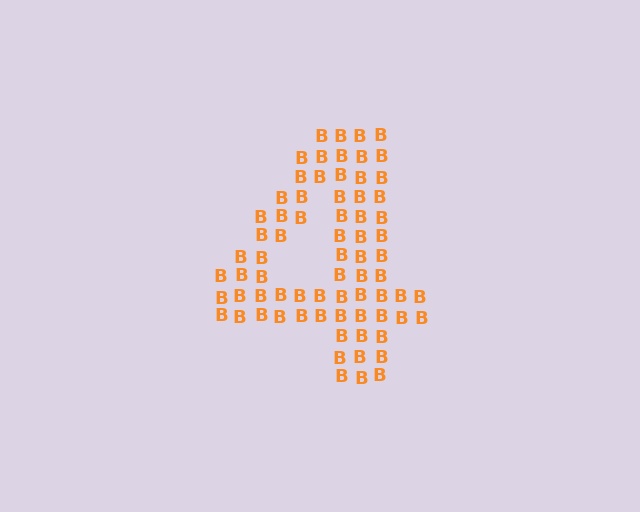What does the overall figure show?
The overall figure shows the digit 4.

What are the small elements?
The small elements are letter B's.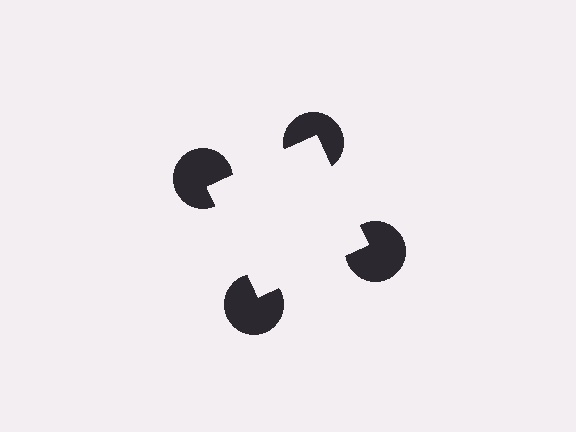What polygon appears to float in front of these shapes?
An illusory square — its edges are inferred from the aligned wedge cuts in the pac-man discs, not physically drawn.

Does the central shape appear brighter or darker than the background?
It typically appears slightly brighter than the background, even though no actual brightness change is drawn.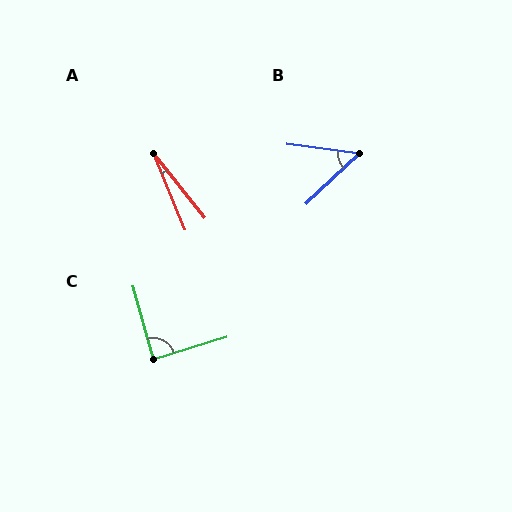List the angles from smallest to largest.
A (16°), B (51°), C (88°).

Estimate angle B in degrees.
Approximately 51 degrees.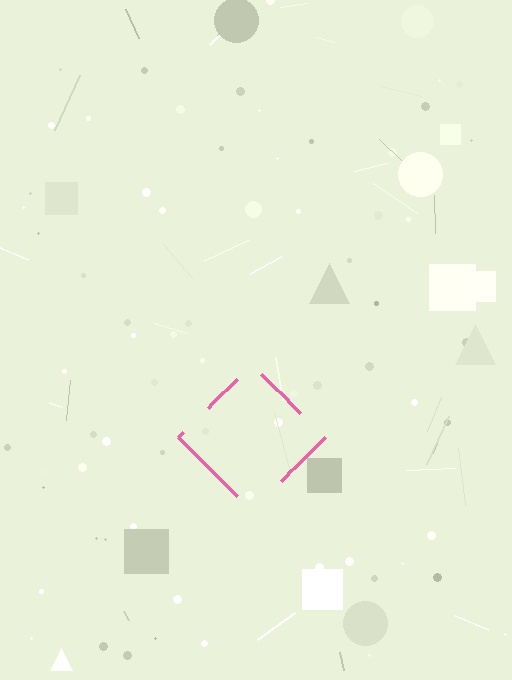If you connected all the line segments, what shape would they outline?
They would outline a diamond.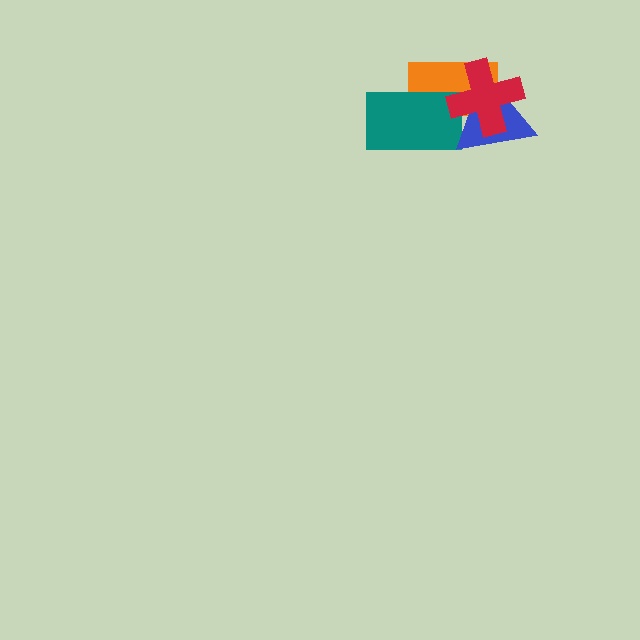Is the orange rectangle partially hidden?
Yes, it is partially covered by another shape.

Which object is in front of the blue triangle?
The red cross is in front of the blue triangle.